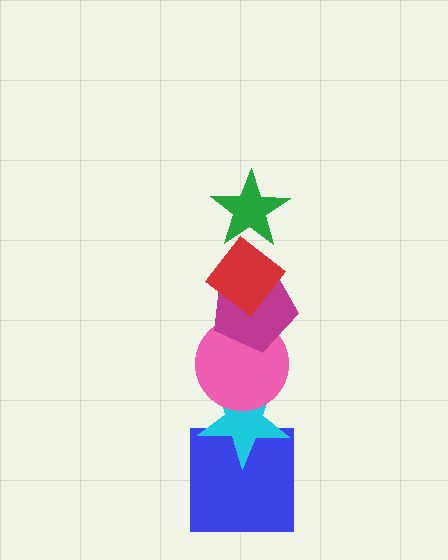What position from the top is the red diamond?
The red diamond is 2nd from the top.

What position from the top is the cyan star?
The cyan star is 5th from the top.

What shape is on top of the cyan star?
The pink circle is on top of the cyan star.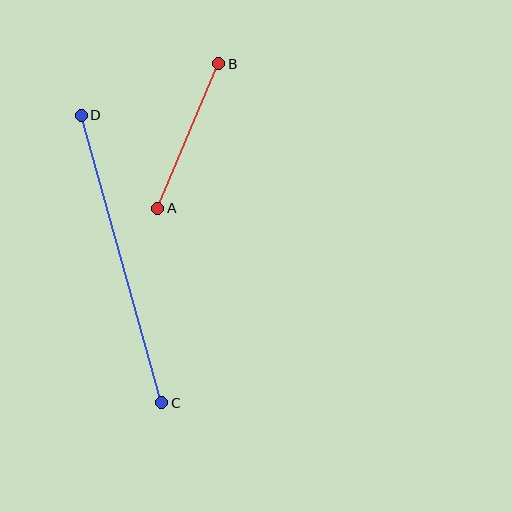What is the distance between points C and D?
The distance is approximately 299 pixels.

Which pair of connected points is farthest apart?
Points C and D are farthest apart.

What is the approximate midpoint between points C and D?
The midpoint is at approximately (122, 259) pixels.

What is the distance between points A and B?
The distance is approximately 157 pixels.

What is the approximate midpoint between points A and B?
The midpoint is at approximately (188, 136) pixels.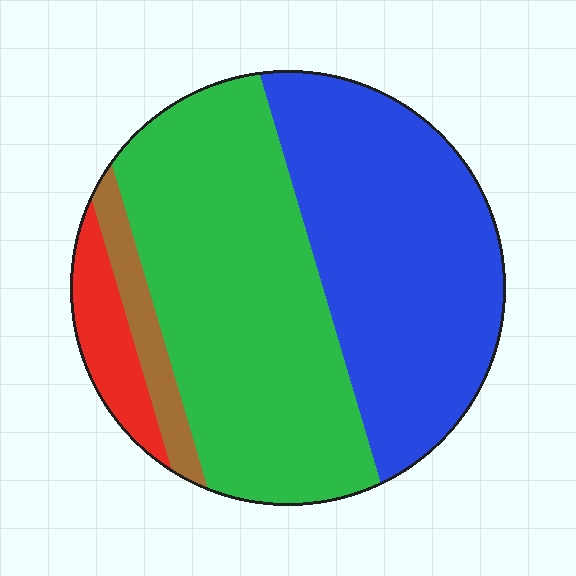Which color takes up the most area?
Green, at roughly 45%.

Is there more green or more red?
Green.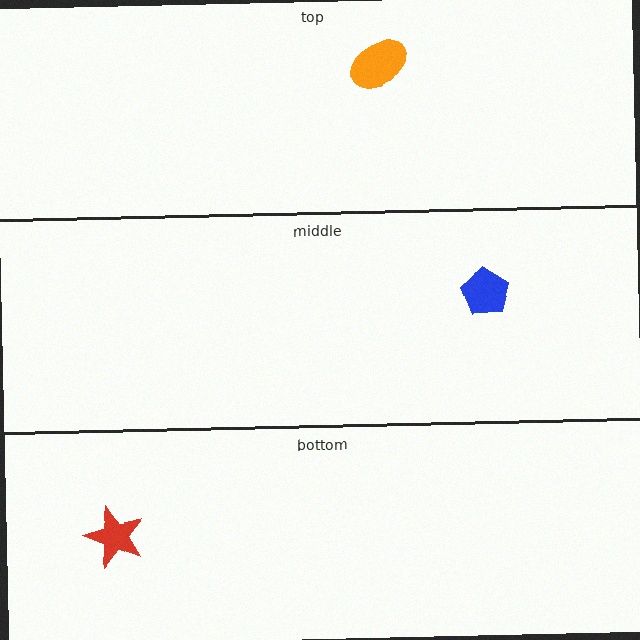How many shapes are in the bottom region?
1.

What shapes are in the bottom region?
The red star.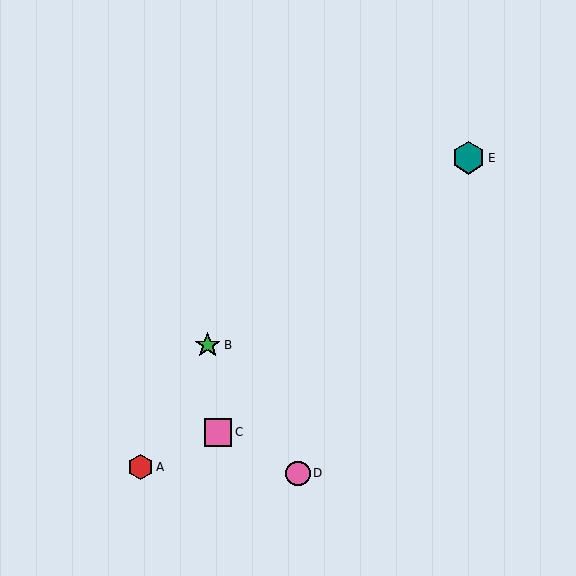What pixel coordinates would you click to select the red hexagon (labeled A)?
Click at (141, 467) to select the red hexagon A.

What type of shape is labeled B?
Shape B is a green star.